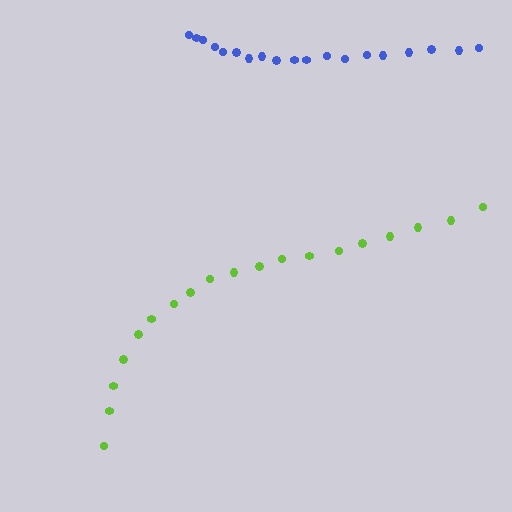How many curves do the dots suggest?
There are 2 distinct paths.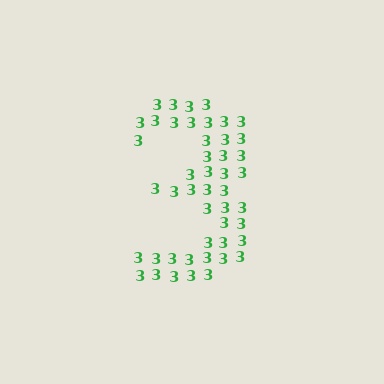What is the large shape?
The large shape is the digit 3.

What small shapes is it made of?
It is made of small digit 3's.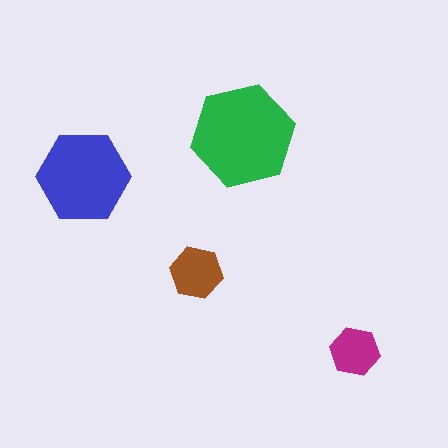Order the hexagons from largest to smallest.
the green one, the blue one, the brown one, the magenta one.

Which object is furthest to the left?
The blue hexagon is leftmost.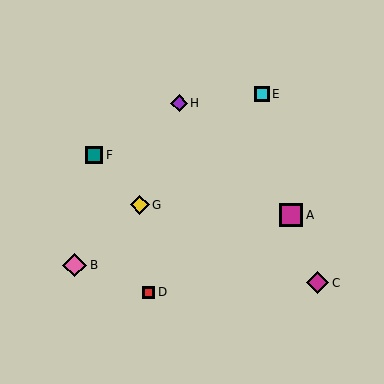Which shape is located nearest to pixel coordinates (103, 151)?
The teal square (labeled F) at (94, 155) is nearest to that location.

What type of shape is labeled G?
Shape G is a yellow diamond.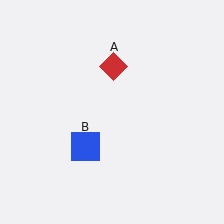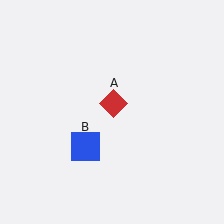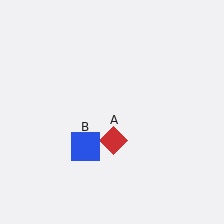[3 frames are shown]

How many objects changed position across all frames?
1 object changed position: red diamond (object A).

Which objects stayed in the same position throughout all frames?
Blue square (object B) remained stationary.